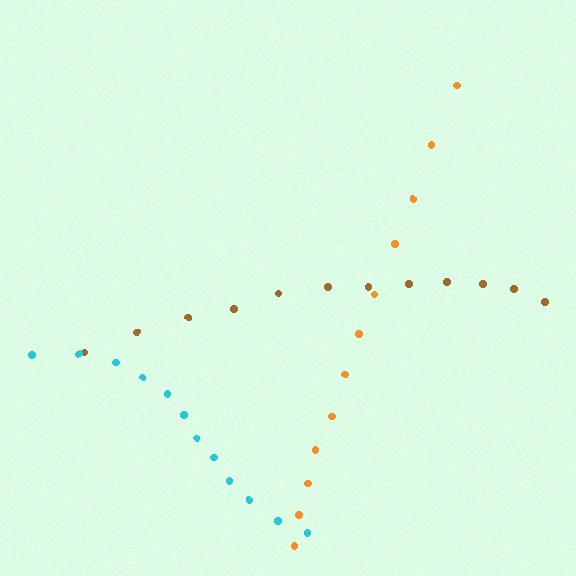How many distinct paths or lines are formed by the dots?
There are 3 distinct paths.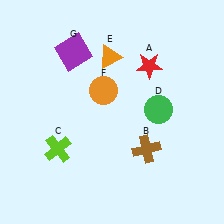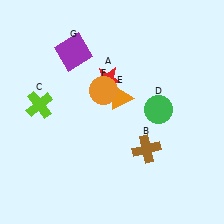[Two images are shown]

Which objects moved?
The objects that moved are: the red star (A), the lime cross (C), the orange triangle (E).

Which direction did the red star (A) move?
The red star (A) moved left.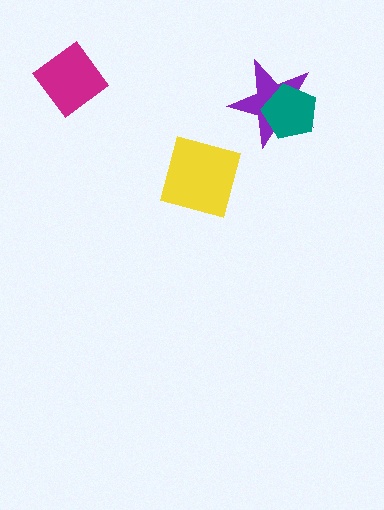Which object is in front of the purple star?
The teal pentagon is in front of the purple star.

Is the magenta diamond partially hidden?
No, no other shape covers it.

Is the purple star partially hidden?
Yes, it is partially covered by another shape.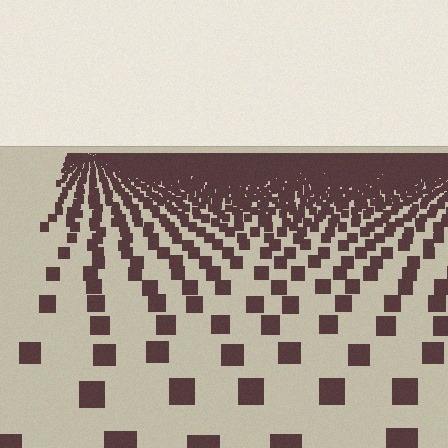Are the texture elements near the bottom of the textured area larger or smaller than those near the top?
Larger. Near the bottom, elements are closer to the viewer and appear at a bigger on-screen size.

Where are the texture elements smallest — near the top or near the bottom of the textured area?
Near the top.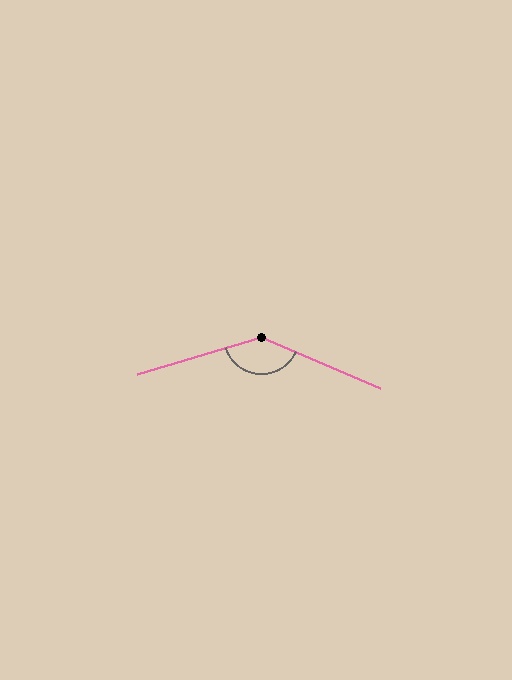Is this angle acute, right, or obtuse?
It is obtuse.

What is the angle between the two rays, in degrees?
Approximately 140 degrees.